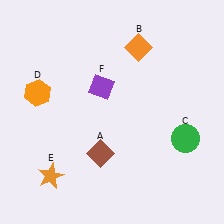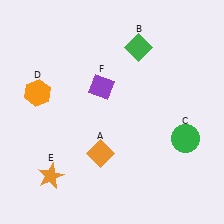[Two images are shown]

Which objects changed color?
A changed from brown to orange. B changed from orange to green.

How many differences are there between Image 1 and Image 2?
There are 2 differences between the two images.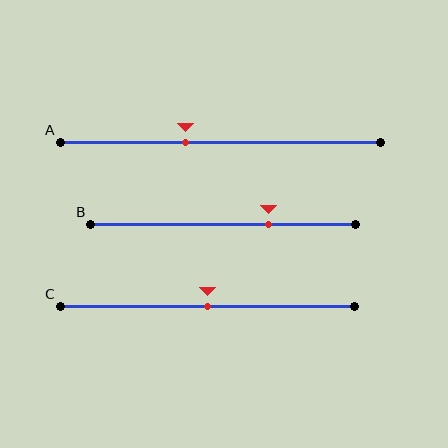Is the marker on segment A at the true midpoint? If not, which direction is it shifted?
No, the marker on segment A is shifted to the left by about 11% of the segment length.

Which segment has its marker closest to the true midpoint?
Segment C has its marker closest to the true midpoint.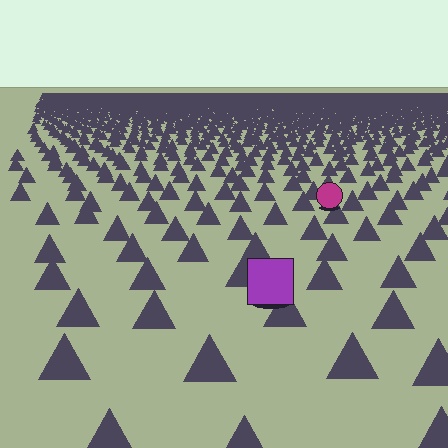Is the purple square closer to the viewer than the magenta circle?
Yes. The purple square is closer — you can tell from the texture gradient: the ground texture is coarser near it.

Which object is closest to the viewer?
The purple square is closest. The texture marks near it are larger and more spread out.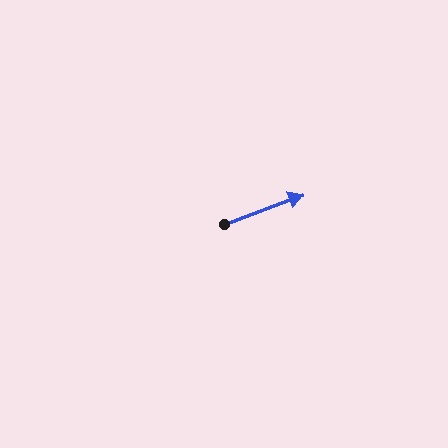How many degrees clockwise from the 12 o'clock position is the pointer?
Approximately 70 degrees.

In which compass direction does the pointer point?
East.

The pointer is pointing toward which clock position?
Roughly 2 o'clock.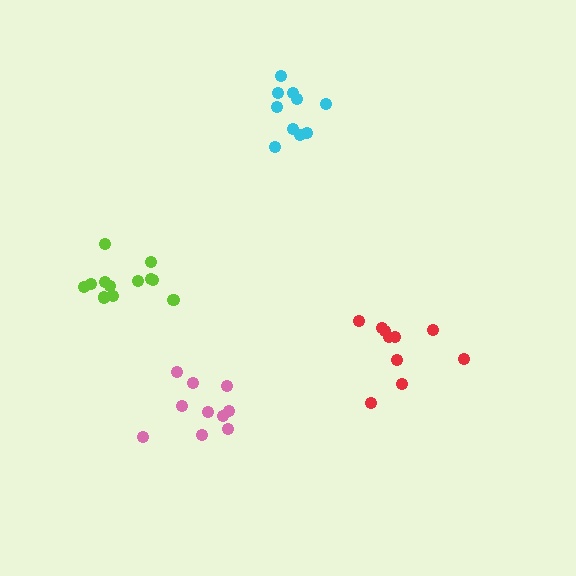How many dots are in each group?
Group 1: 13 dots, Group 2: 10 dots, Group 3: 10 dots, Group 4: 10 dots (43 total).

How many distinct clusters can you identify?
There are 4 distinct clusters.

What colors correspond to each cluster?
The clusters are colored: lime, red, cyan, pink.